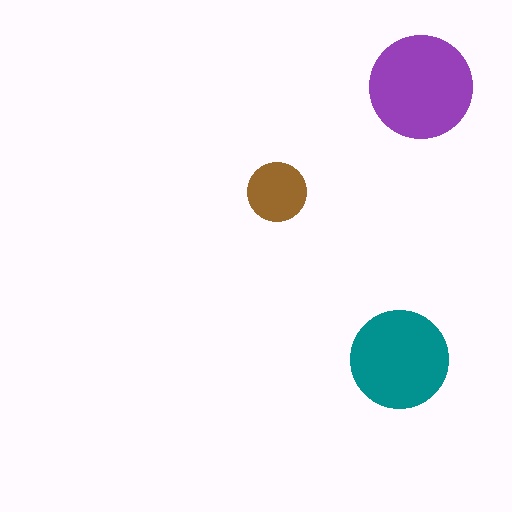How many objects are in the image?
There are 3 objects in the image.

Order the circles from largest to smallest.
the purple one, the teal one, the brown one.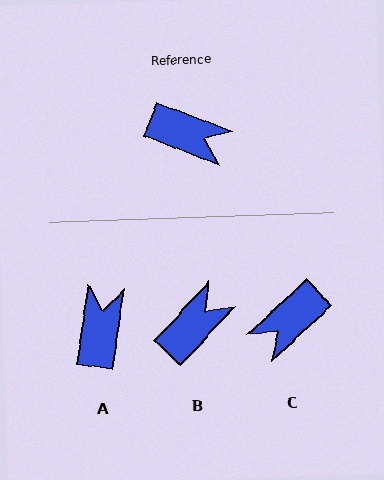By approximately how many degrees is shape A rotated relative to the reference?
Approximately 102 degrees counter-clockwise.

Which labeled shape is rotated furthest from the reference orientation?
C, about 116 degrees away.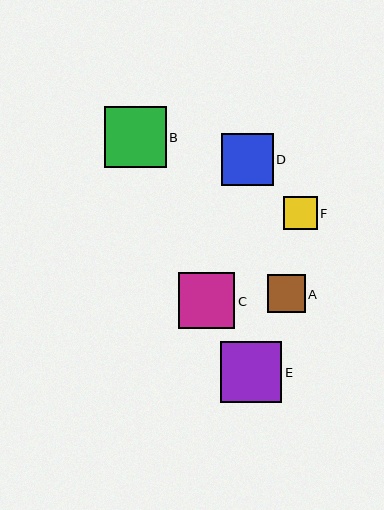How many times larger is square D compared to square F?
Square D is approximately 1.6 times the size of square F.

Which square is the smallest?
Square F is the smallest with a size of approximately 34 pixels.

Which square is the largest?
Square B is the largest with a size of approximately 61 pixels.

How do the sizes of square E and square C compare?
Square E and square C are approximately the same size.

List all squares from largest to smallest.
From largest to smallest: B, E, C, D, A, F.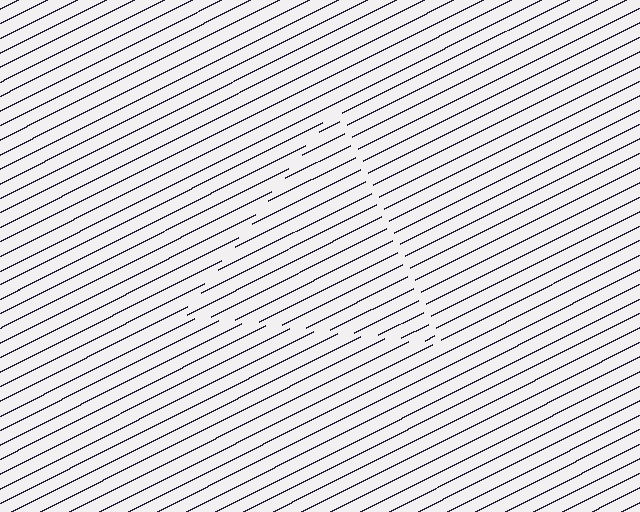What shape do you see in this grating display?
An illusory triangle. The interior of the shape contains the same grating, shifted by half a period — the contour is defined by the phase discontinuity where line-ends from the inner and outer gratings abut.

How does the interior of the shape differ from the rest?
The interior of the shape contains the same grating, shifted by half a period — the contour is defined by the phase discontinuity where line-ends from the inner and outer gratings abut.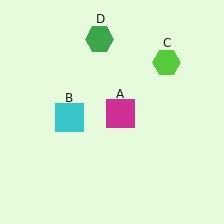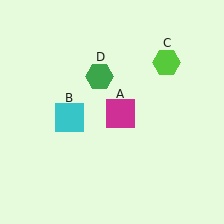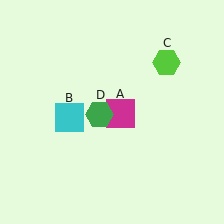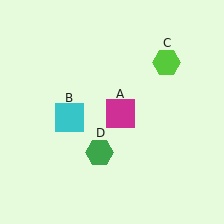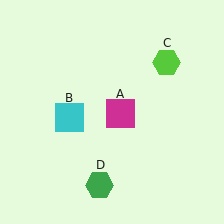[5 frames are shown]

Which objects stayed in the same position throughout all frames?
Magenta square (object A) and cyan square (object B) and lime hexagon (object C) remained stationary.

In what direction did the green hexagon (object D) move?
The green hexagon (object D) moved down.